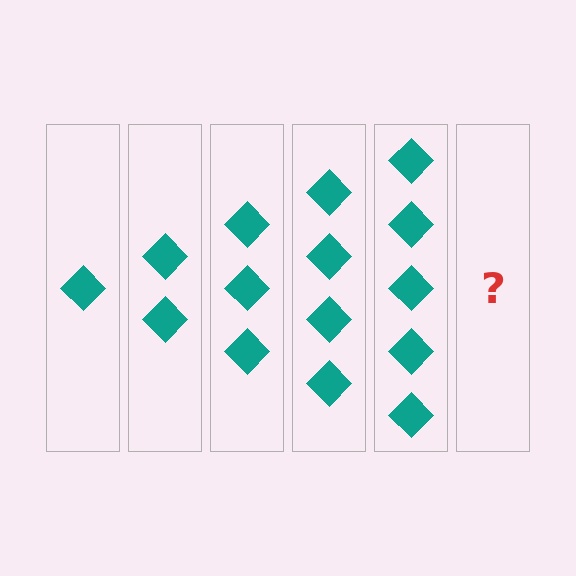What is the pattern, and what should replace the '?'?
The pattern is that each step adds one more diamond. The '?' should be 6 diamonds.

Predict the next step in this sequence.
The next step is 6 diamonds.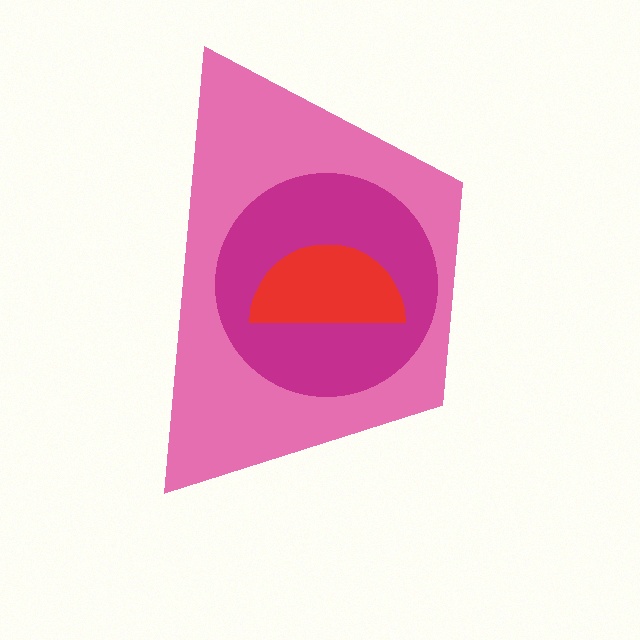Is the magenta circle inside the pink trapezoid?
Yes.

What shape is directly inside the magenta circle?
The red semicircle.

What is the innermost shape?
The red semicircle.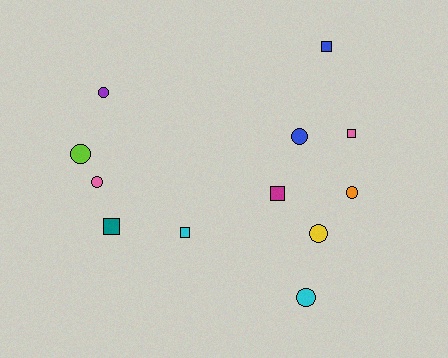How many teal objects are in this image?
There is 1 teal object.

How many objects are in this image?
There are 12 objects.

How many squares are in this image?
There are 5 squares.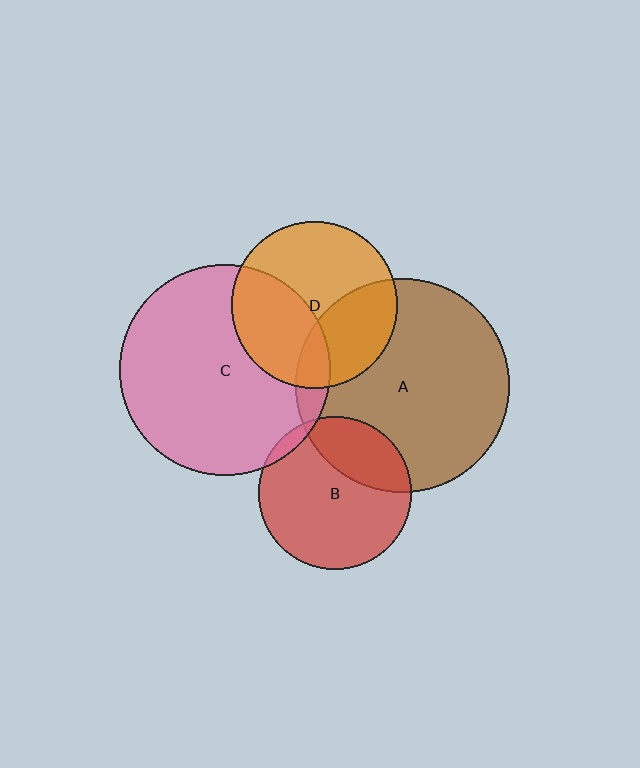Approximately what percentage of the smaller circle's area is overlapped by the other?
Approximately 10%.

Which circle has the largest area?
Circle A (brown).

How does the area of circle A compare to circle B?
Approximately 2.0 times.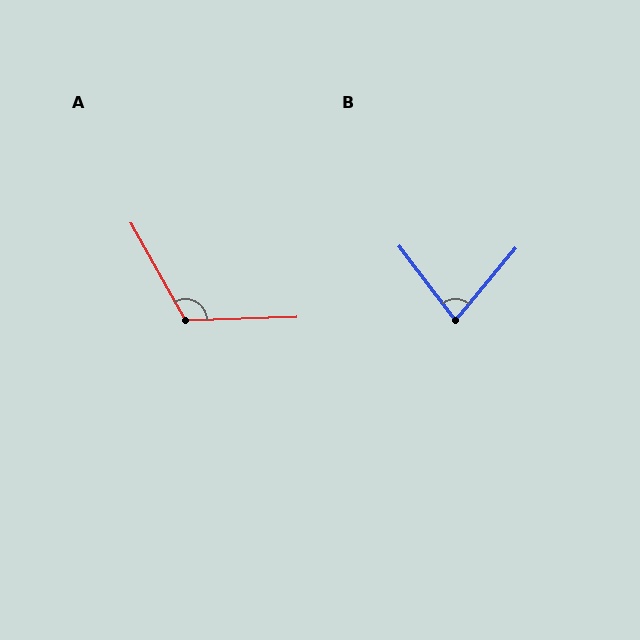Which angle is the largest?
A, at approximately 117 degrees.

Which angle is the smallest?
B, at approximately 77 degrees.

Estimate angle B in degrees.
Approximately 77 degrees.